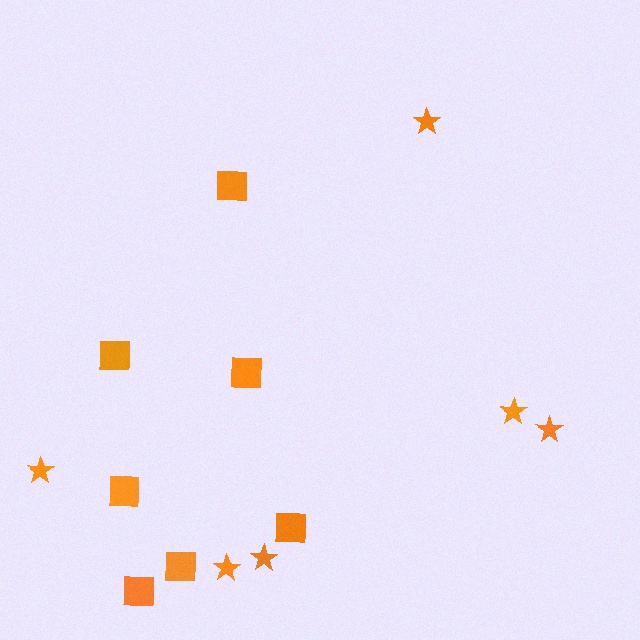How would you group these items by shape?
There are 2 groups: one group of squares (7) and one group of stars (6).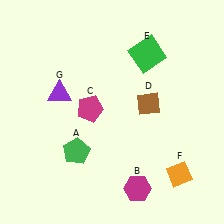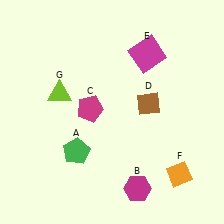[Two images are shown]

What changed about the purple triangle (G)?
In Image 1, G is purple. In Image 2, it changed to lime.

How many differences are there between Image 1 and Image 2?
There are 2 differences between the two images.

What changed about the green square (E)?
In Image 1, E is green. In Image 2, it changed to magenta.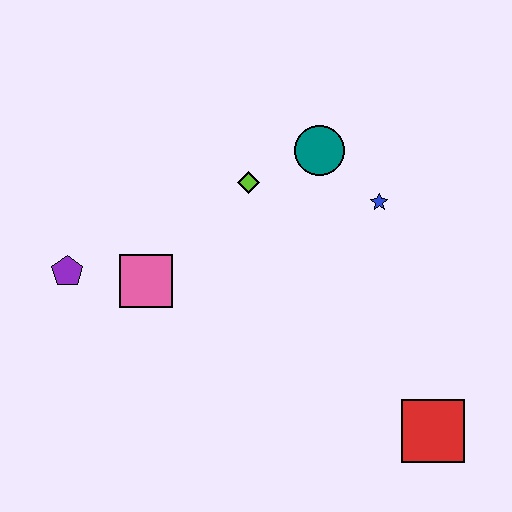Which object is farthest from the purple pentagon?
The red square is farthest from the purple pentagon.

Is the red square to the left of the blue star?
No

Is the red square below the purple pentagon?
Yes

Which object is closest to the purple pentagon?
The pink square is closest to the purple pentagon.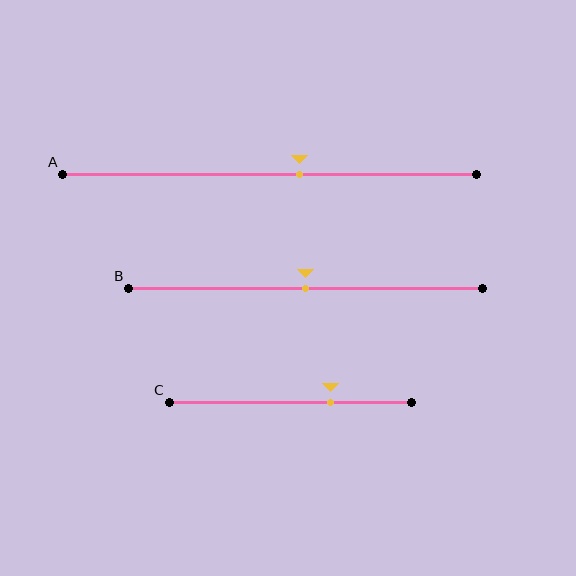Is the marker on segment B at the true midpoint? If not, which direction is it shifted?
Yes, the marker on segment B is at the true midpoint.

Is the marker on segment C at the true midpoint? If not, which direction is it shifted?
No, the marker on segment C is shifted to the right by about 17% of the segment length.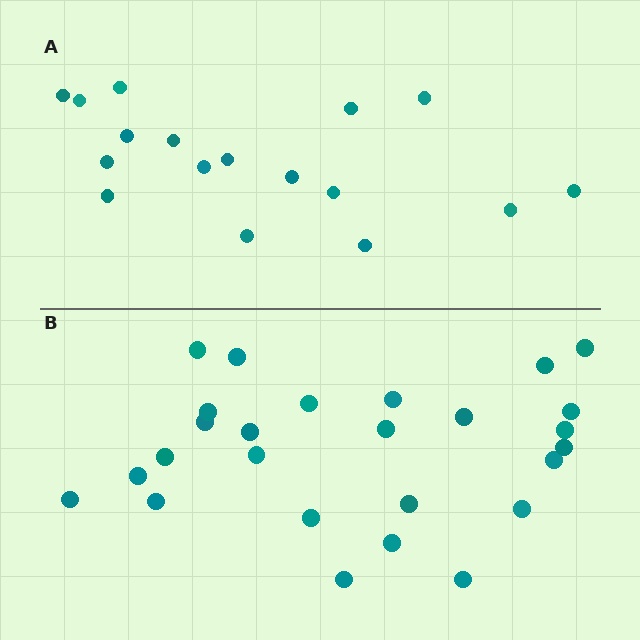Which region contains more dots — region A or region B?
Region B (the bottom region) has more dots.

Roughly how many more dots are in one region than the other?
Region B has roughly 8 or so more dots than region A.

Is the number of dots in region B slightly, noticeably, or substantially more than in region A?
Region B has substantially more. The ratio is roughly 1.5 to 1.